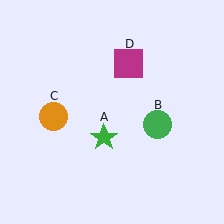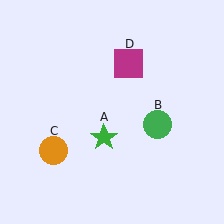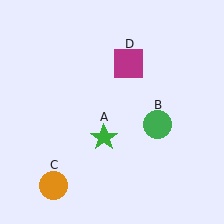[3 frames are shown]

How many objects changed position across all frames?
1 object changed position: orange circle (object C).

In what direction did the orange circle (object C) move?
The orange circle (object C) moved down.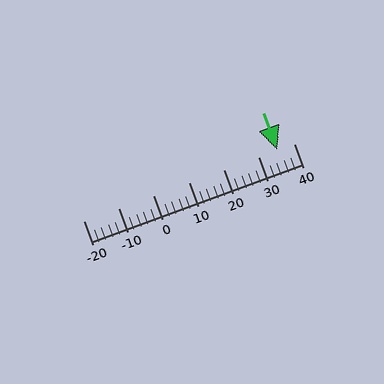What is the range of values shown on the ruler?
The ruler shows values from -20 to 40.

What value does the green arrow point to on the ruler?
The green arrow points to approximately 35.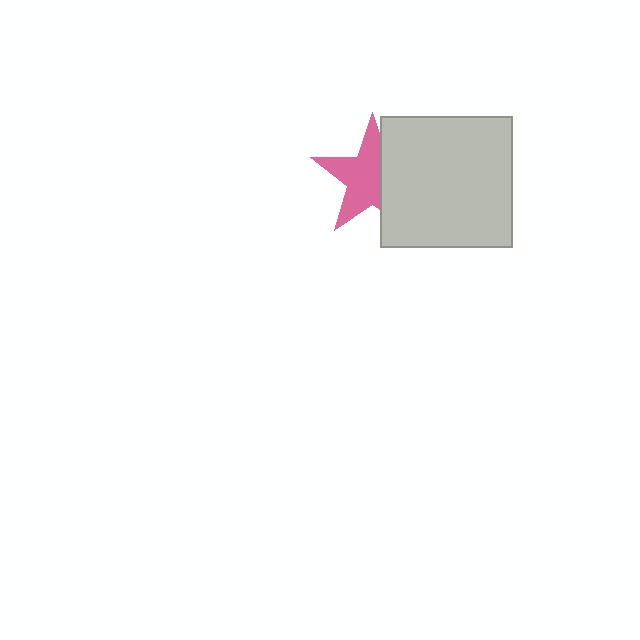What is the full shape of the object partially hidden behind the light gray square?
The partially hidden object is a pink star.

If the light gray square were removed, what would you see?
You would see the complete pink star.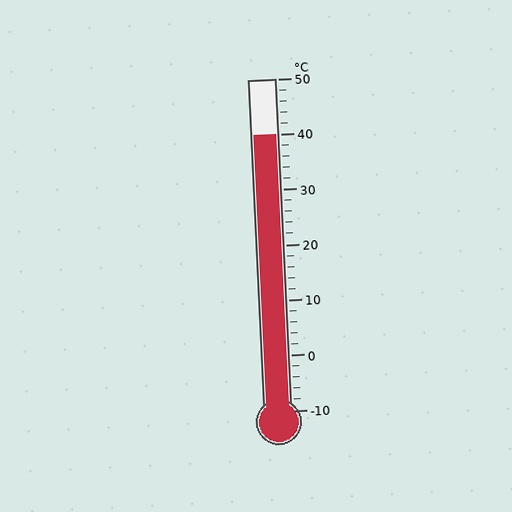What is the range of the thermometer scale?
The thermometer scale ranges from -10°C to 50°C.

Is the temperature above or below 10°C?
The temperature is above 10°C.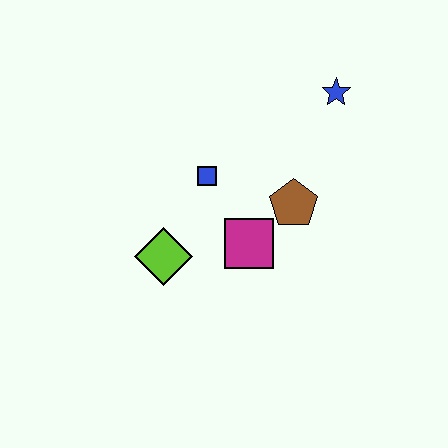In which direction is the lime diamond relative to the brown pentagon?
The lime diamond is to the left of the brown pentagon.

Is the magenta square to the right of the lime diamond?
Yes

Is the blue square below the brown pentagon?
No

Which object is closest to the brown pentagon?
The magenta square is closest to the brown pentagon.